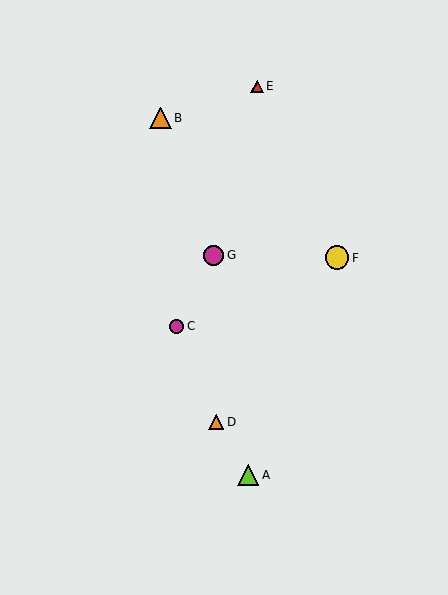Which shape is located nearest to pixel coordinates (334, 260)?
The yellow circle (labeled F) at (337, 258) is nearest to that location.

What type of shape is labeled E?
Shape E is a red triangle.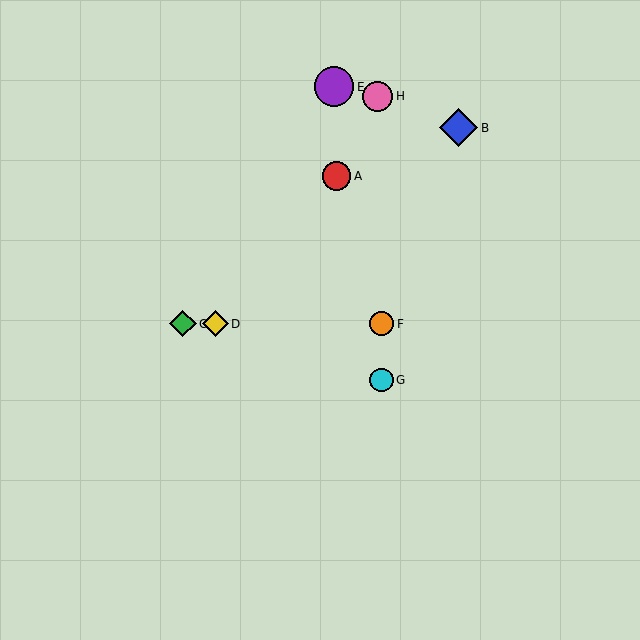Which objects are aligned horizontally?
Objects C, D, F are aligned horizontally.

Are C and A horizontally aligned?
No, C is at y≈324 and A is at y≈176.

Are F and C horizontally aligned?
Yes, both are at y≈324.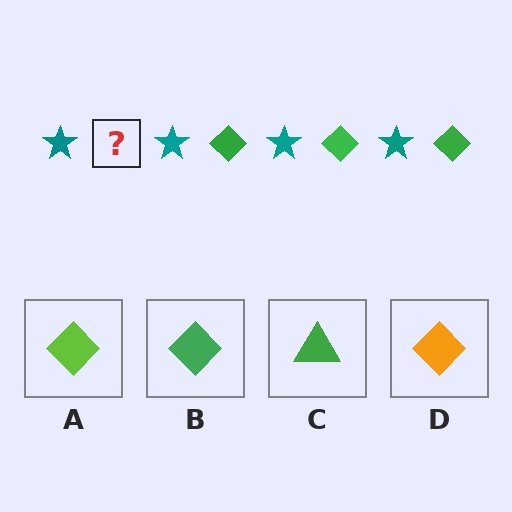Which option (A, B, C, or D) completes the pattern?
B.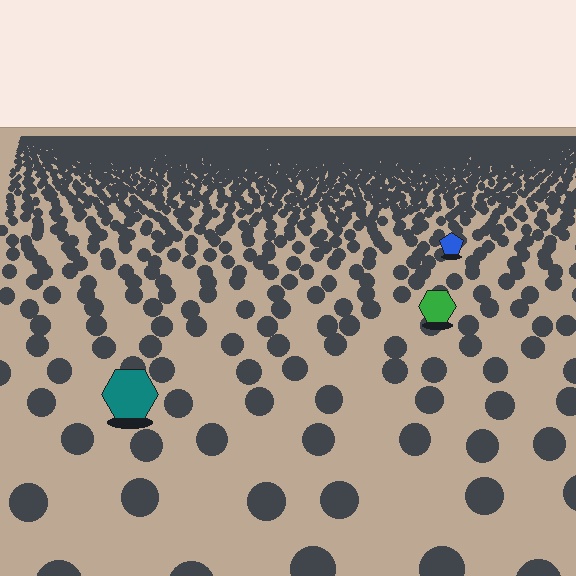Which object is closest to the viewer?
The teal hexagon is closest. The texture marks near it are larger and more spread out.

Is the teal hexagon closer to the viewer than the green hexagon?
Yes. The teal hexagon is closer — you can tell from the texture gradient: the ground texture is coarser near it.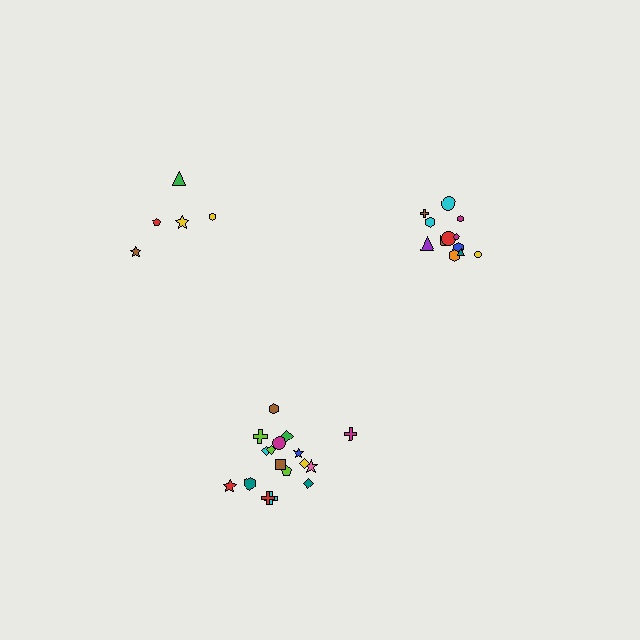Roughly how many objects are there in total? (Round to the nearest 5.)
Roughly 35 objects in total.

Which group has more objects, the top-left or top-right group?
The top-right group.